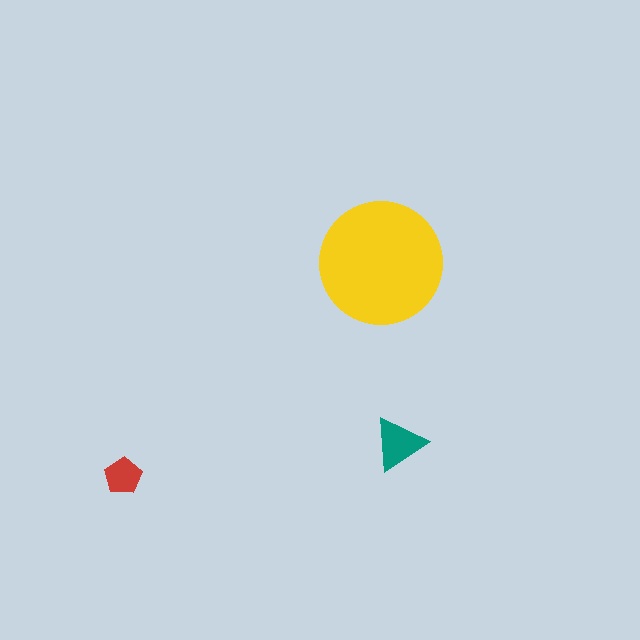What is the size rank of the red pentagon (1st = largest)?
3rd.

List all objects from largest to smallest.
The yellow circle, the teal triangle, the red pentagon.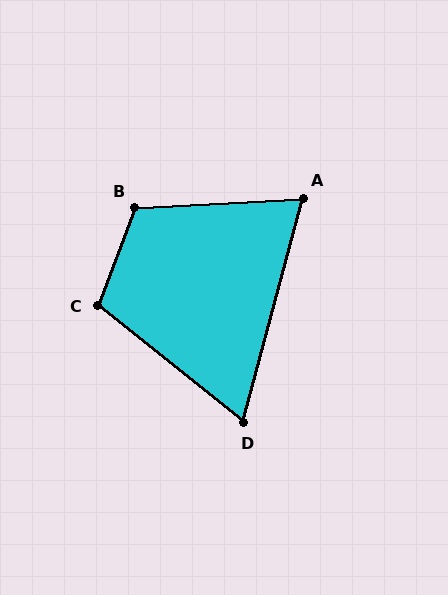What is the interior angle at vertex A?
Approximately 72 degrees (acute).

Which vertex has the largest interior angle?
B, at approximately 114 degrees.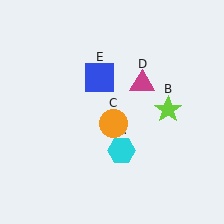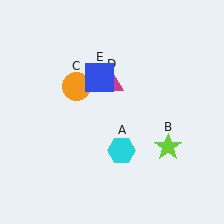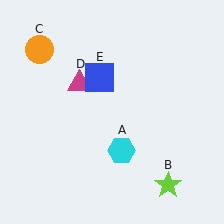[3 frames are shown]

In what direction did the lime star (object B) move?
The lime star (object B) moved down.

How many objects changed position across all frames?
3 objects changed position: lime star (object B), orange circle (object C), magenta triangle (object D).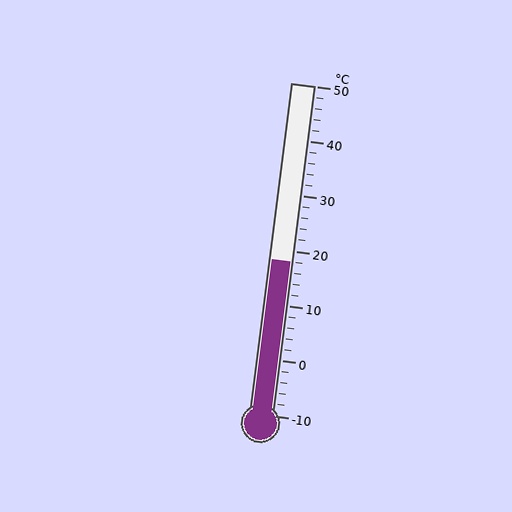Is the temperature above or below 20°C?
The temperature is below 20°C.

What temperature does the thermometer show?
The thermometer shows approximately 18°C.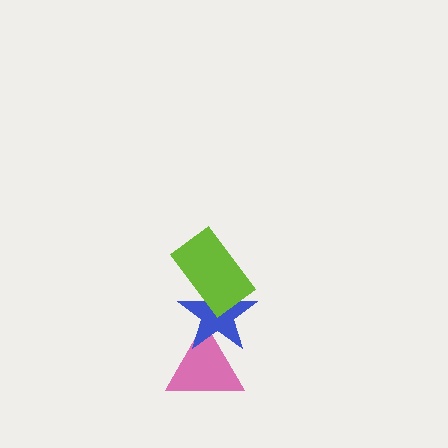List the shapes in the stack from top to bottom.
From top to bottom: the lime rectangle, the blue star, the pink triangle.